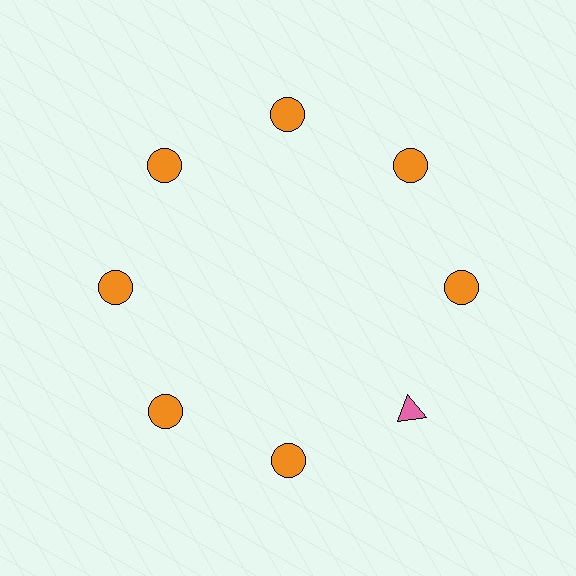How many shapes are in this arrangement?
There are 8 shapes arranged in a ring pattern.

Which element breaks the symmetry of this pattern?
The pink triangle at roughly the 4 o'clock position breaks the symmetry. All other shapes are orange circles.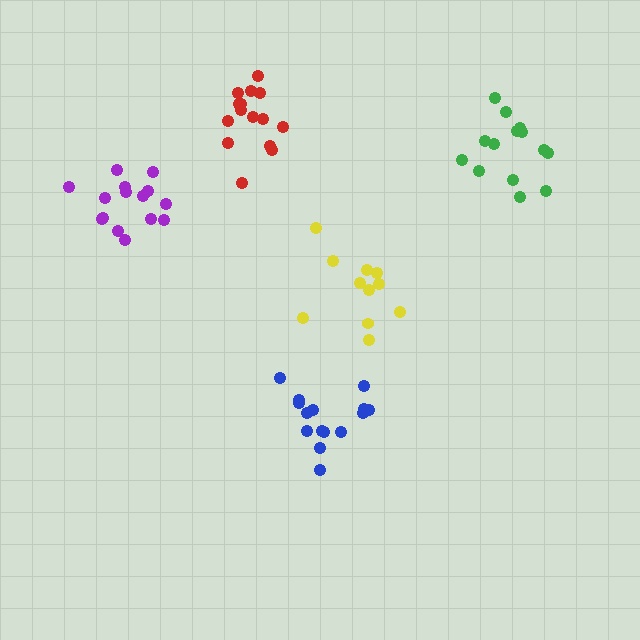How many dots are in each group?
Group 1: 15 dots, Group 2: 15 dots, Group 3: 14 dots, Group 4: 15 dots, Group 5: 11 dots (70 total).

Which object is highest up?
The red cluster is topmost.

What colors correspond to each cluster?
The clusters are colored: purple, blue, green, red, yellow.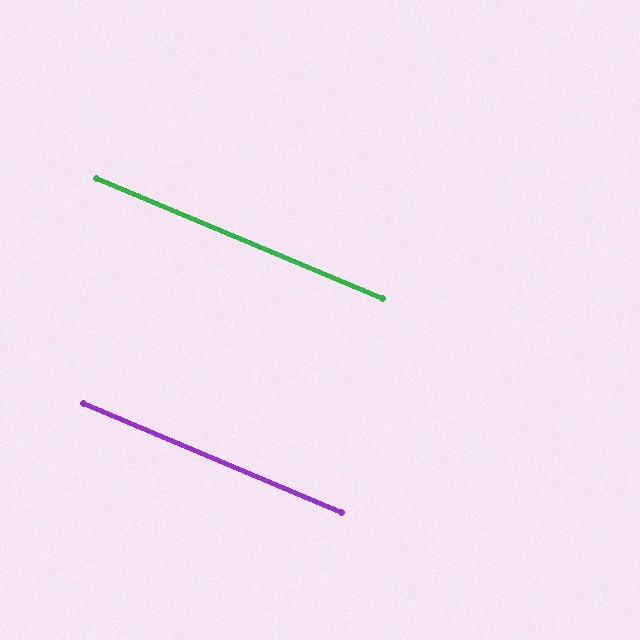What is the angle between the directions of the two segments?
Approximately 0 degrees.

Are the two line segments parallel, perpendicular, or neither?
Parallel — their directions differ by only 0.1°.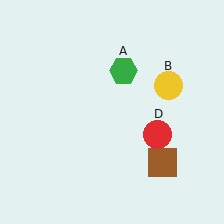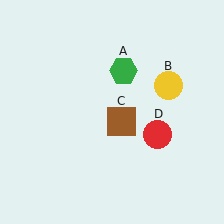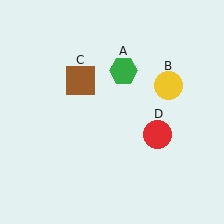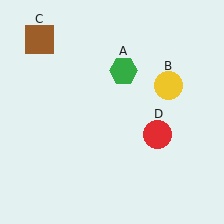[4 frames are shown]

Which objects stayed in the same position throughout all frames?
Green hexagon (object A) and yellow circle (object B) and red circle (object D) remained stationary.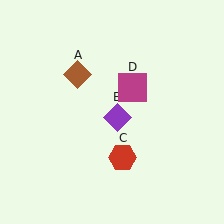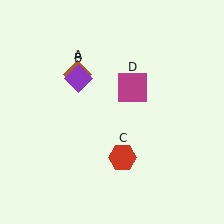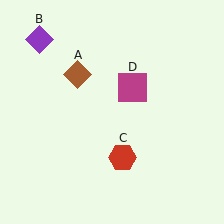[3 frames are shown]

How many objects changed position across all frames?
1 object changed position: purple diamond (object B).